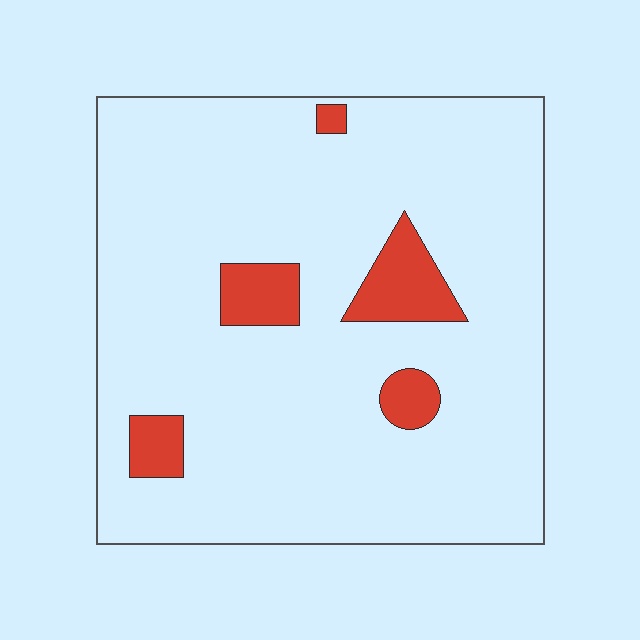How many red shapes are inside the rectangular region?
5.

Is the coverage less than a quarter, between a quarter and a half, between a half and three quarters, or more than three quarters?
Less than a quarter.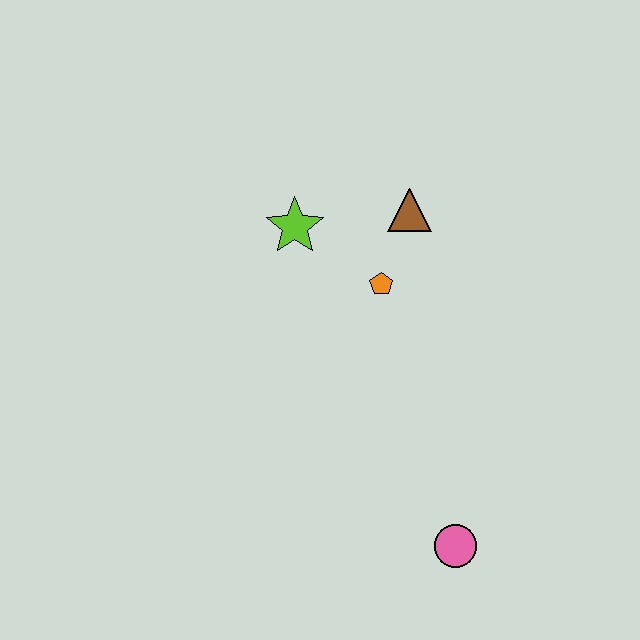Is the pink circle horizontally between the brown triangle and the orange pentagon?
No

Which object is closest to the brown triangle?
The orange pentagon is closest to the brown triangle.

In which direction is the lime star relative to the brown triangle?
The lime star is to the left of the brown triangle.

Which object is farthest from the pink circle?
The lime star is farthest from the pink circle.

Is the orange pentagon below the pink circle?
No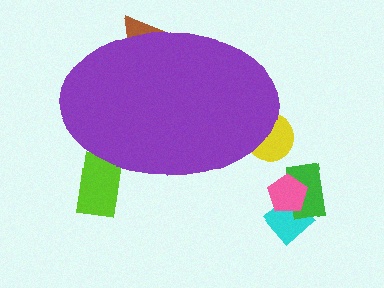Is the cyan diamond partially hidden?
No, the cyan diamond is fully visible.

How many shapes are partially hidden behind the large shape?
3 shapes are partially hidden.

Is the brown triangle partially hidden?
Yes, the brown triangle is partially hidden behind the purple ellipse.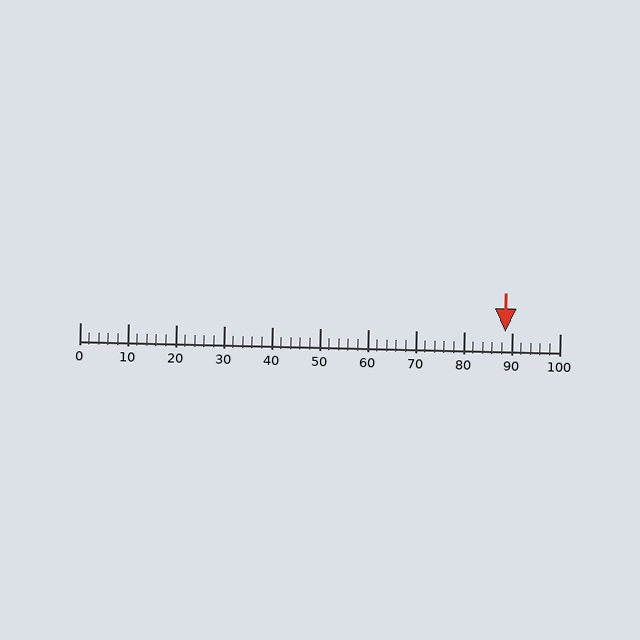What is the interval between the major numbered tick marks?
The major tick marks are spaced 10 units apart.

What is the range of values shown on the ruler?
The ruler shows values from 0 to 100.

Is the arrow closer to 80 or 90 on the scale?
The arrow is closer to 90.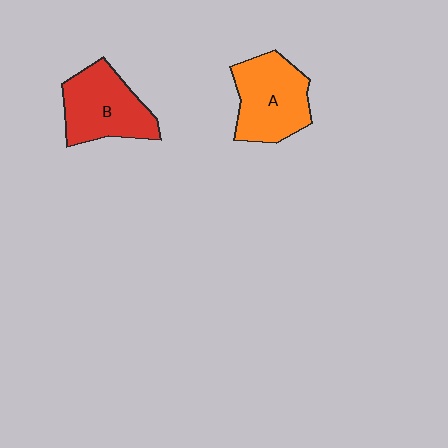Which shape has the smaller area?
Shape B (red).